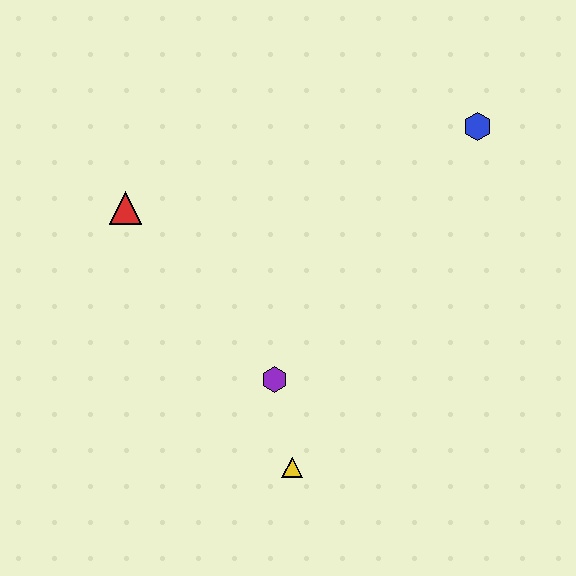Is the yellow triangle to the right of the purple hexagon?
Yes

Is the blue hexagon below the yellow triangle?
No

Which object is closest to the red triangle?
The purple hexagon is closest to the red triangle.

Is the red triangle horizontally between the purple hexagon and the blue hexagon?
No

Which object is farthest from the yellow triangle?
The blue hexagon is farthest from the yellow triangle.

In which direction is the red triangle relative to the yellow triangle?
The red triangle is above the yellow triangle.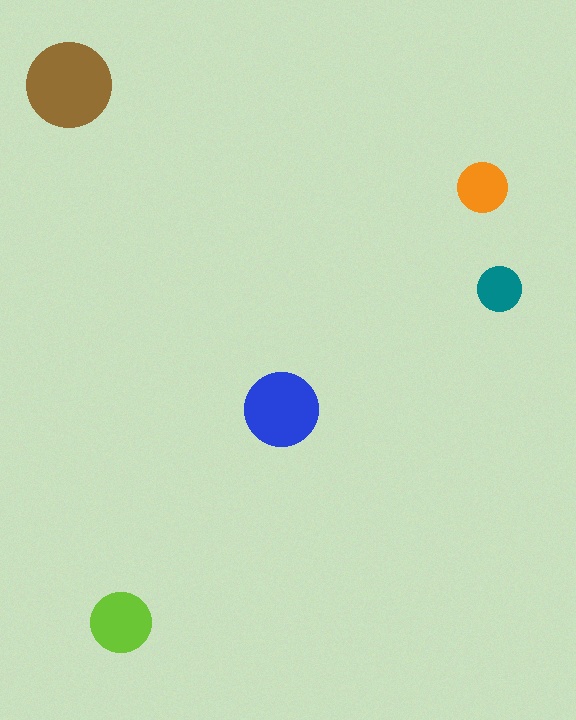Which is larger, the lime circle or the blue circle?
The blue one.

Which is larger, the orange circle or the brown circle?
The brown one.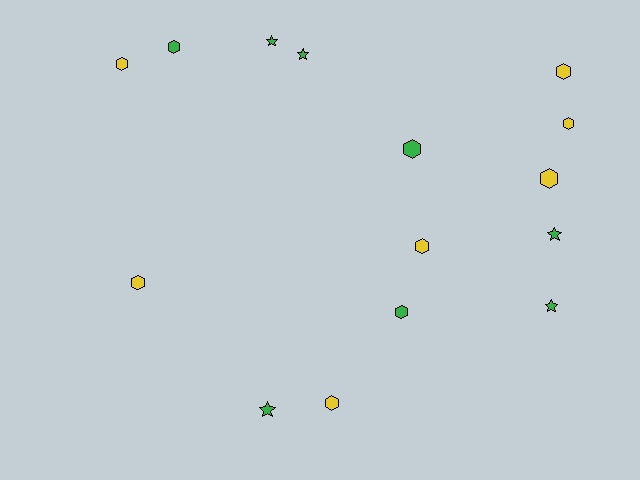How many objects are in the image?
There are 15 objects.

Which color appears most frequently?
Green, with 8 objects.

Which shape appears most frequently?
Hexagon, with 10 objects.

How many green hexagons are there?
There are 3 green hexagons.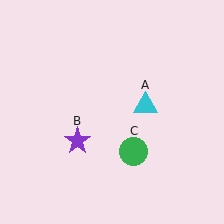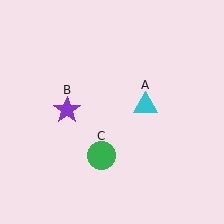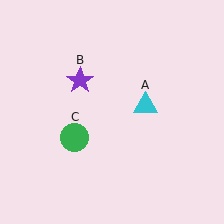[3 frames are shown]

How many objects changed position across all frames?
2 objects changed position: purple star (object B), green circle (object C).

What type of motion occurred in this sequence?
The purple star (object B), green circle (object C) rotated clockwise around the center of the scene.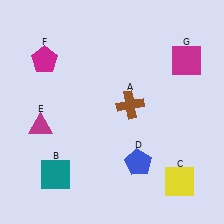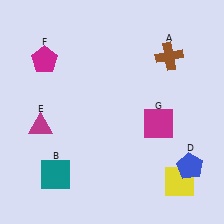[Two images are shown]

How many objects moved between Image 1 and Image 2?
3 objects moved between the two images.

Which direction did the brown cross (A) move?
The brown cross (A) moved up.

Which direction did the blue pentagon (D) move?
The blue pentagon (D) moved right.